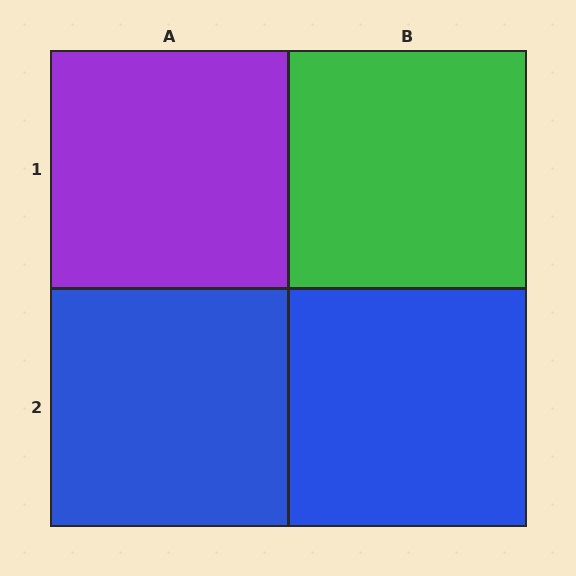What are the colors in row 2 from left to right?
Blue, blue.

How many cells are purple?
1 cell is purple.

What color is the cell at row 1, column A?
Purple.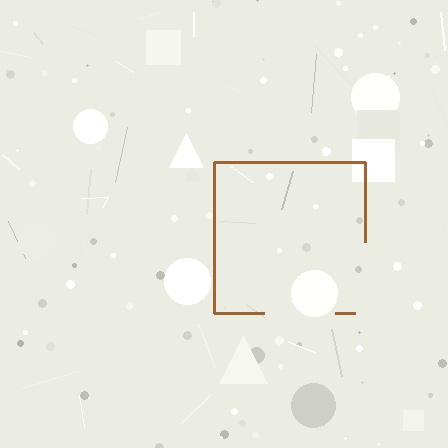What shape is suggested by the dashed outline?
The dashed outline suggests a square.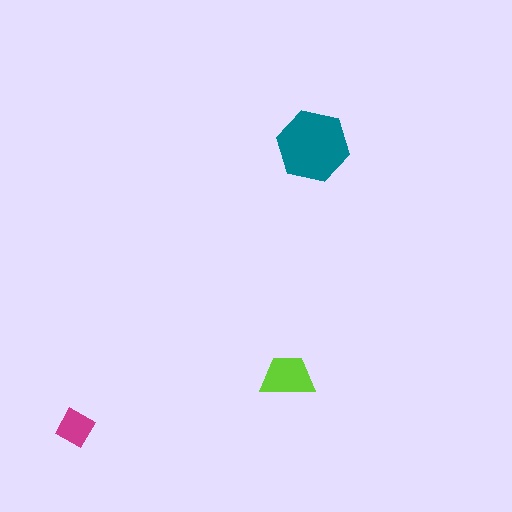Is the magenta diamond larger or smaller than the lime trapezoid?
Smaller.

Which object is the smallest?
The magenta diamond.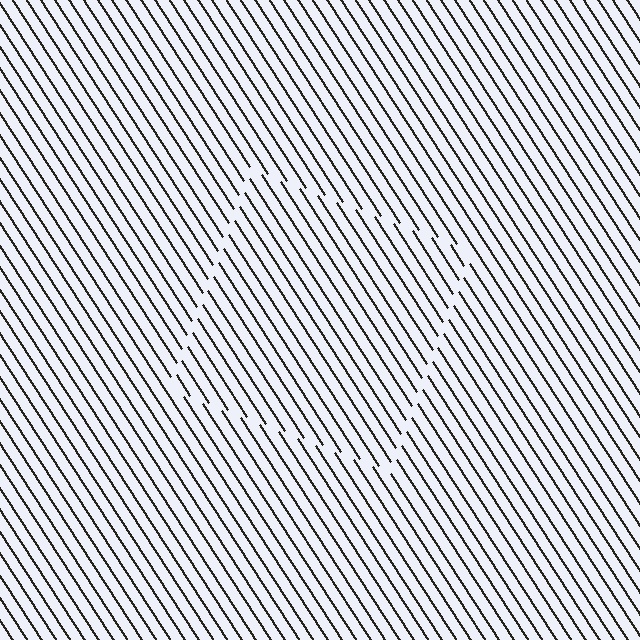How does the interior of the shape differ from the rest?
The interior of the shape contains the same grating, shifted by half a period — the contour is defined by the phase discontinuity where line-ends from the inner and outer gratings abut.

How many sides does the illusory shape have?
4 sides — the line-ends trace a square.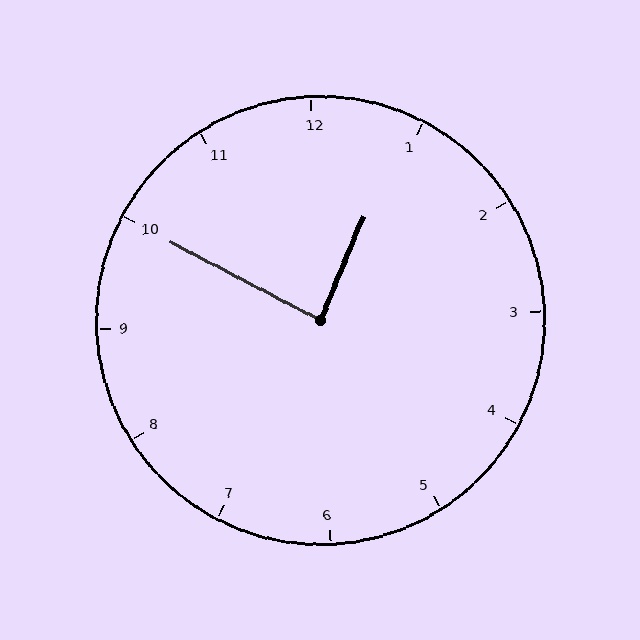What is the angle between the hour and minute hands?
Approximately 85 degrees.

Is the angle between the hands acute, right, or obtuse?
It is right.